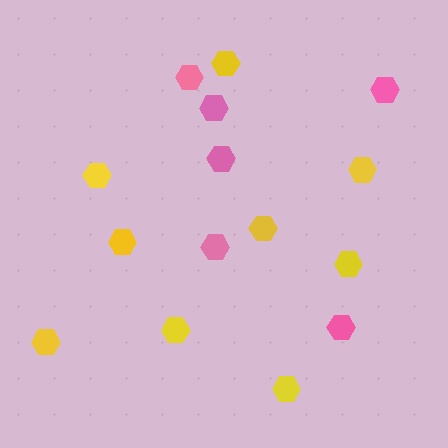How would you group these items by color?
There are 2 groups: one group of pink hexagons (6) and one group of yellow hexagons (9).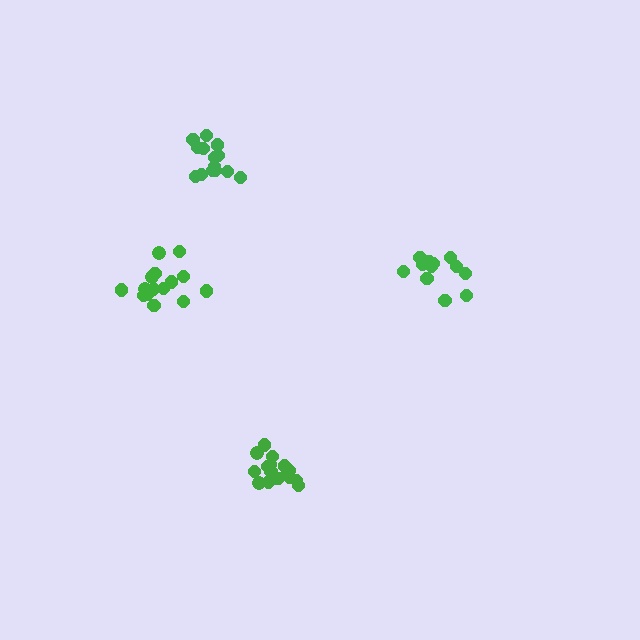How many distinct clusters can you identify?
There are 4 distinct clusters.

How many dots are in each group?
Group 1: 14 dots, Group 2: 15 dots, Group 3: 16 dots, Group 4: 12 dots (57 total).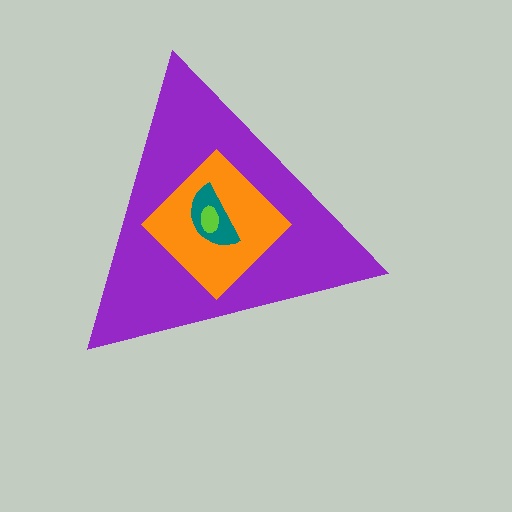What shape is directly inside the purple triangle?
The orange diamond.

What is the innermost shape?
The lime ellipse.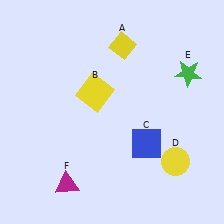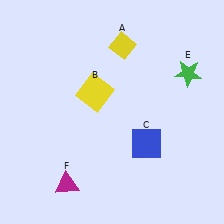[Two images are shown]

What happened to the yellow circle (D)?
The yellow circle (D) was removed in Image 2. It was in the bottom-right area of Image 1.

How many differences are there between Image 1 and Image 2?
There is 1 difference between the two images.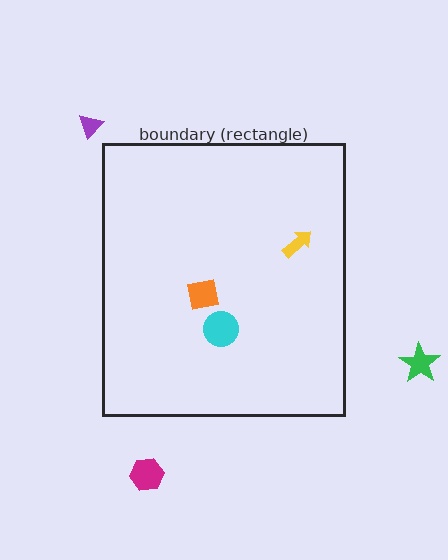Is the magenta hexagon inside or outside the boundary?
Outside.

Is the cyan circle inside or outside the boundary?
Inside.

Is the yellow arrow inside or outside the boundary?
Inside.